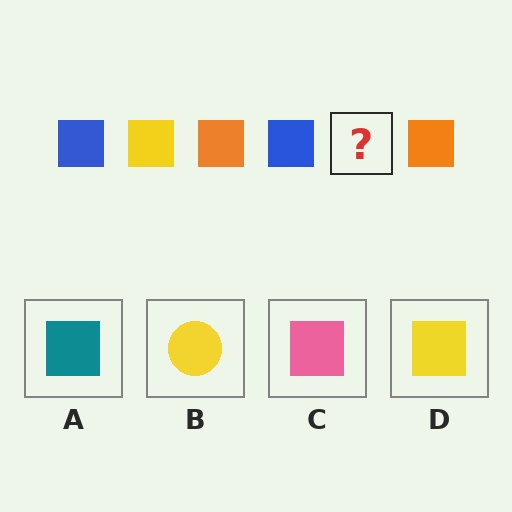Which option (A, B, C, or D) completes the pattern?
D.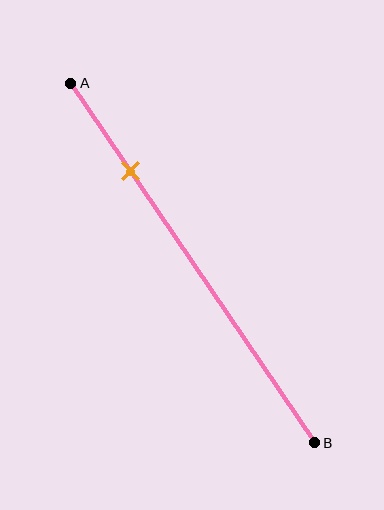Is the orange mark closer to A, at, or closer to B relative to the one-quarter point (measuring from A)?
The orange mark is approximately at the one-quarter point of segment AB.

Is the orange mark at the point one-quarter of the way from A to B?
Yes, the mark is approximately at the one-quarter point.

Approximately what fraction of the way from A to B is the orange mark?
The orange mark is approximately 25% of the way from A to B.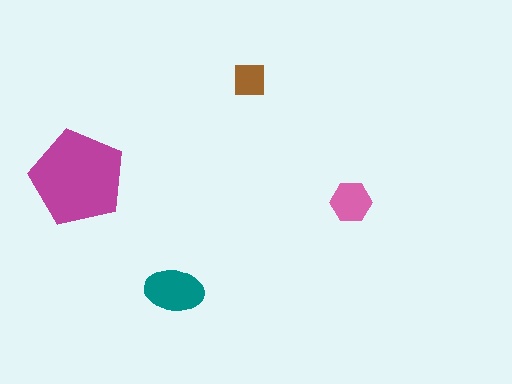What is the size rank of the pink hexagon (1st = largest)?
3rd.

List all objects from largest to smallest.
The magenta pentagon, the teal ellipse, the pink hexagon, the brown square.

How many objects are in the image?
There are 4 objects in the image.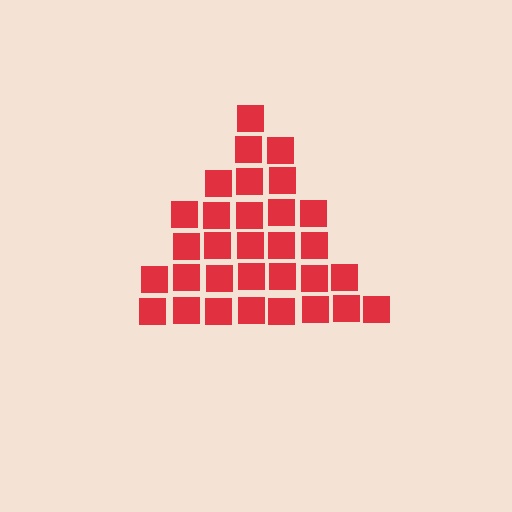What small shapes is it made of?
It is made of small squares.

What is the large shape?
The large shape is a triangle.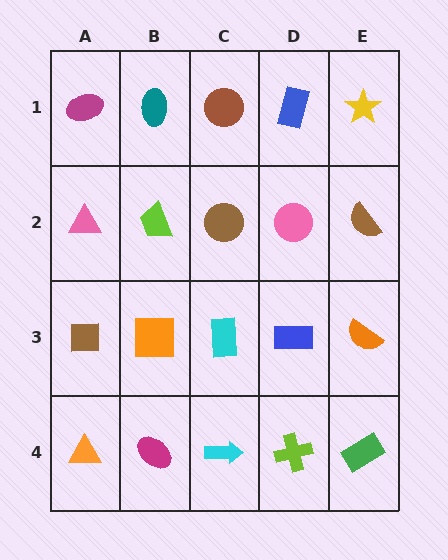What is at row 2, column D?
A pink circle.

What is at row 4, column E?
A green rectangle.